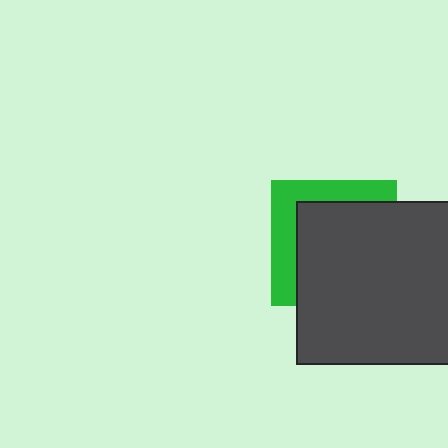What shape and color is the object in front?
The object in front is a dark gray square.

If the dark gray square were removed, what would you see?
You would see the complete green square.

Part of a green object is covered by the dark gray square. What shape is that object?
It is a square.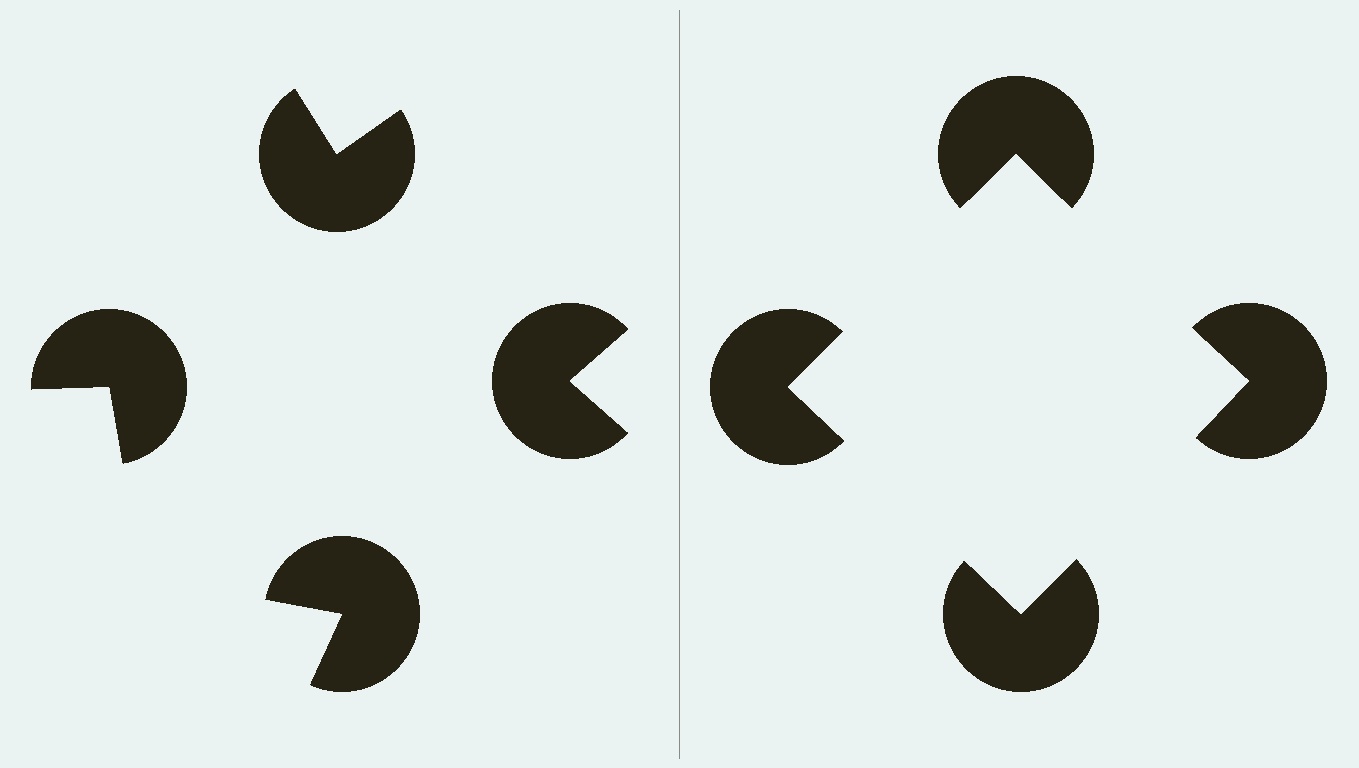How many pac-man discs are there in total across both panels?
8 — 4 on each side.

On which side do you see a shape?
An illusory square appears on the right side. On the left side the wedge cuts are rotated, so no coherent shape forms.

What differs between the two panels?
The pac-man discs are positioned identically on both sides; only the wedge orientations differ. On the right they align to a square; on the left they are misaligned.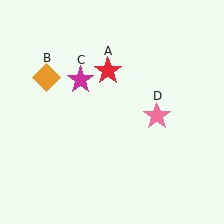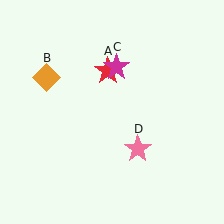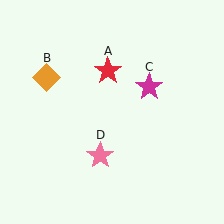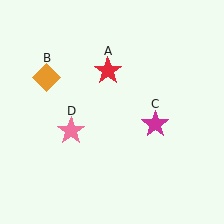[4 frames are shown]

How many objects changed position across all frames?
2 objects changed position: magenta star (object C), pink star (object D).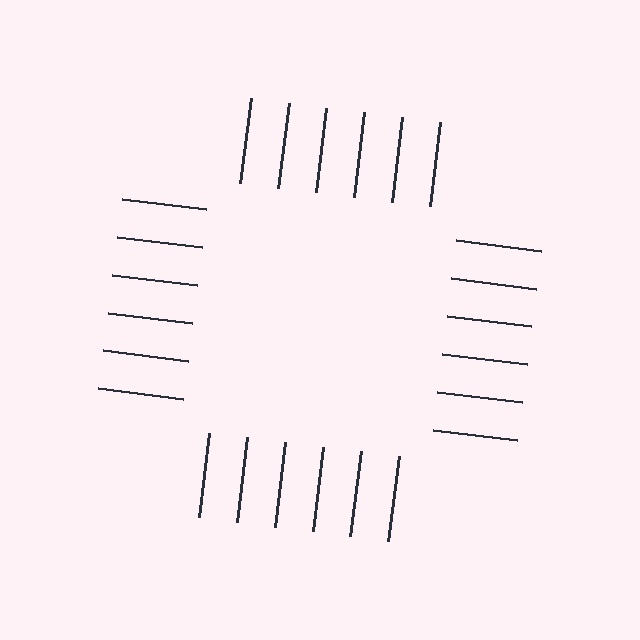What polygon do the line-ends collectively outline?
An illusory square — the line segments terminate on its edges but no continuous stroke is drawn.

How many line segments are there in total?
24 — 6 along each of the 4 edges.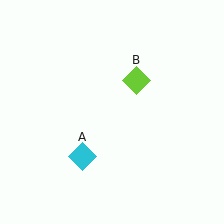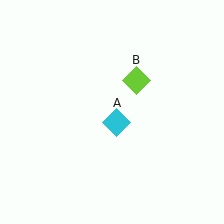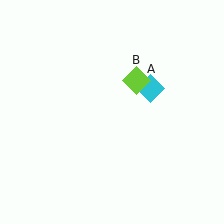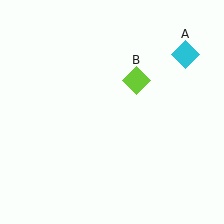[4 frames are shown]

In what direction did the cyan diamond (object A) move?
The cyan diamond (object A) moved up and to the right.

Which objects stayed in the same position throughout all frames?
Lime diamond (object B) remained stationary.